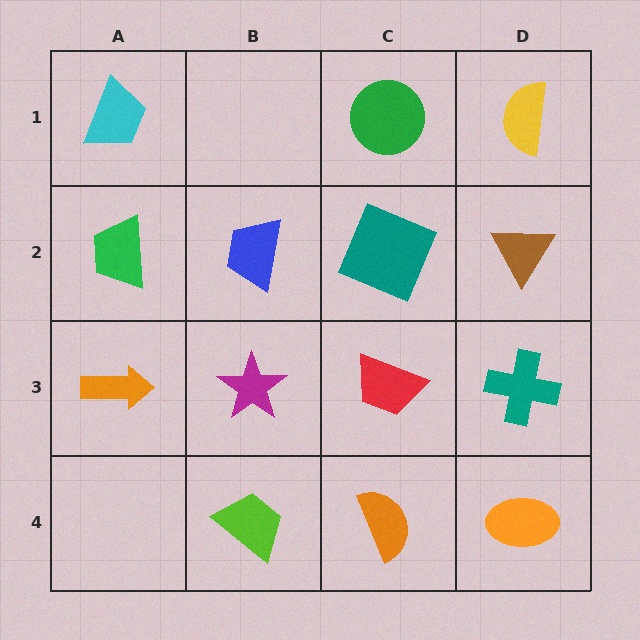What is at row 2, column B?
A blue trapezoid.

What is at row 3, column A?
An orange arrow.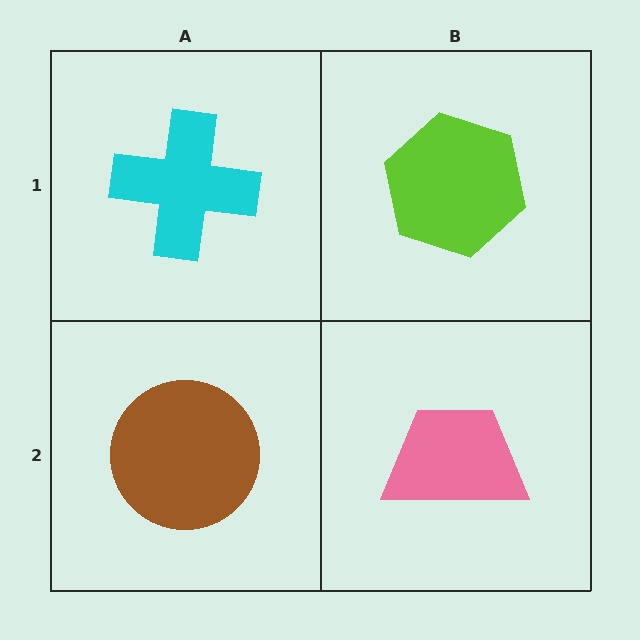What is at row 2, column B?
A pink trapezoid.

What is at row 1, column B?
A lime hexagon.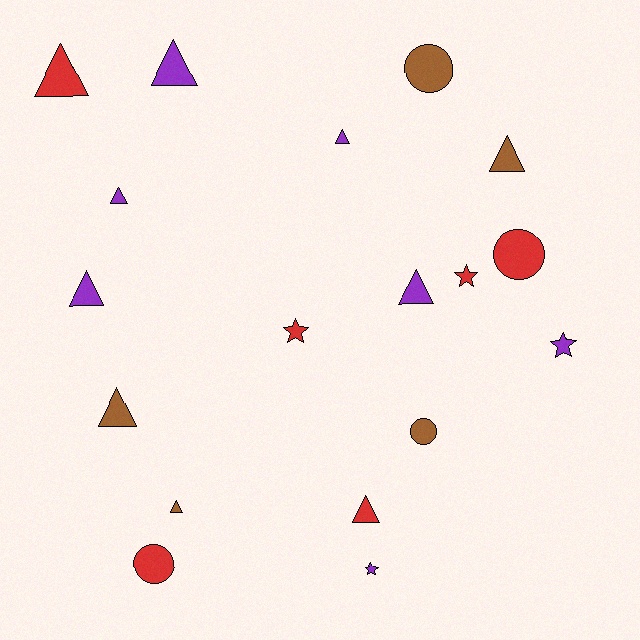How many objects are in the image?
There are 18 objects.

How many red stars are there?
There are 2 red stars.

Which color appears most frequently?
Purple, with 7 objects.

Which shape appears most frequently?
Triangle, with 10 objects.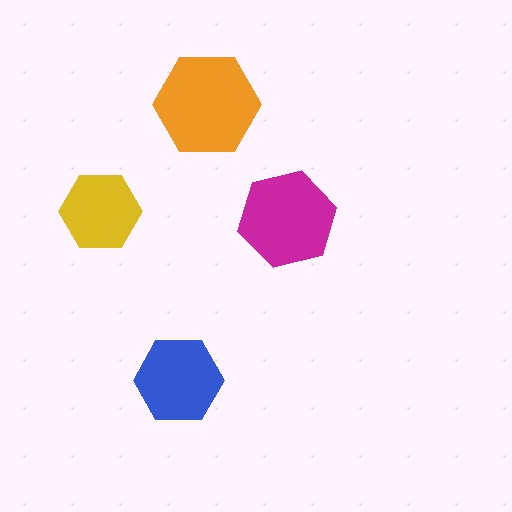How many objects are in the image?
There are 4 objects in the image.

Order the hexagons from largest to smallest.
the orange one, the magenta one, the blue one, the yellow one.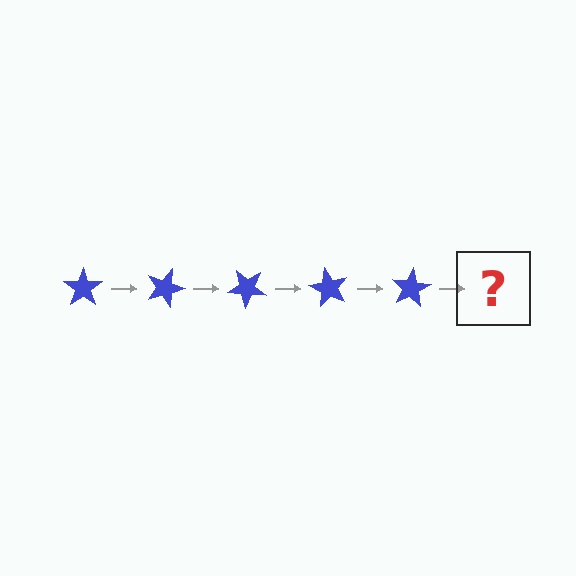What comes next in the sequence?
The next element should be a blue star rotated 100 degrees.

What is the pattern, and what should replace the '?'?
The pattern is that the star rotates 20 degrees each step. The '?' should be a blue star rotated 100 degrees.